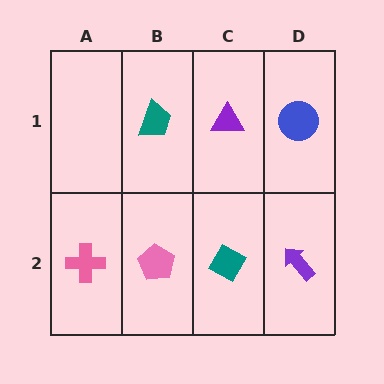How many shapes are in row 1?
3 shapes.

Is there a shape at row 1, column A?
No, that cell is empty.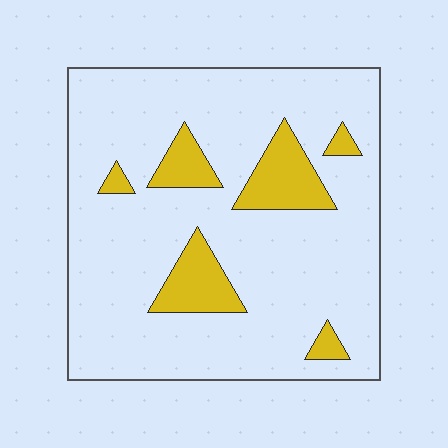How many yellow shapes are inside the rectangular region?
6.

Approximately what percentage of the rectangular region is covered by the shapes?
Approximately 15%.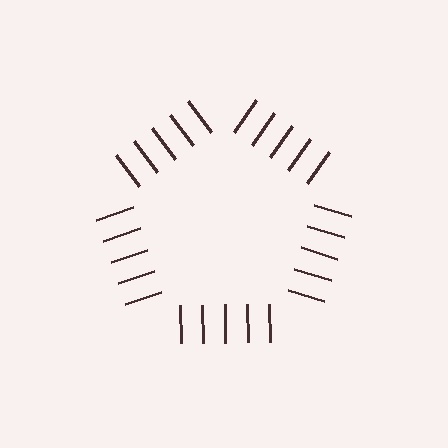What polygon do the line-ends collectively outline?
An illusory pentagon — the line segments terminate on its edges but no continuous stroke is drawn.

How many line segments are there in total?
25 — 5 along each of the 5 edges.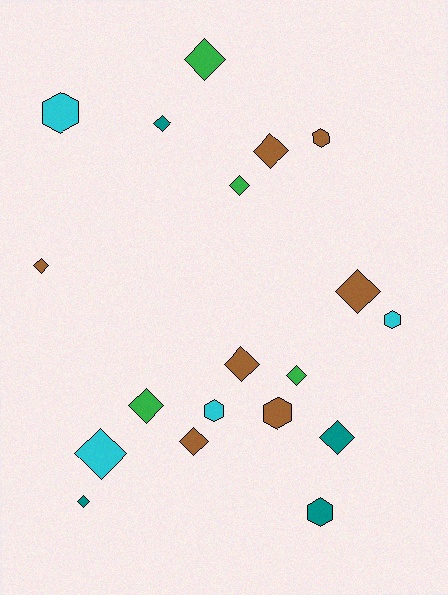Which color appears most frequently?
Brown, with 7 objects.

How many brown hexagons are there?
There are 2 brown hexagons.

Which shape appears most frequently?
Diamond, with 13 objects.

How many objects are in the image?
There are 19 objects.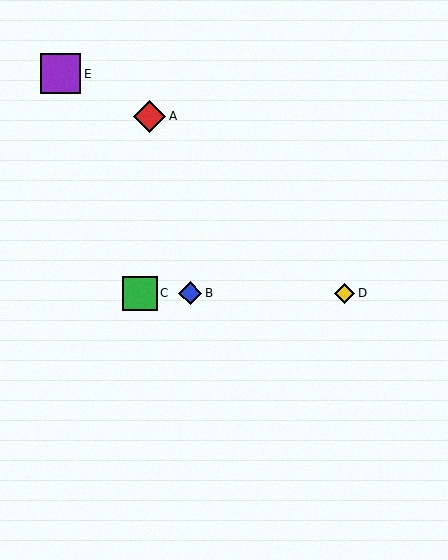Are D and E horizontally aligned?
No, D is at y≈293 and E is at y≈74.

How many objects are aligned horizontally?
3 objects (B, C, D) are aligned horizontally.